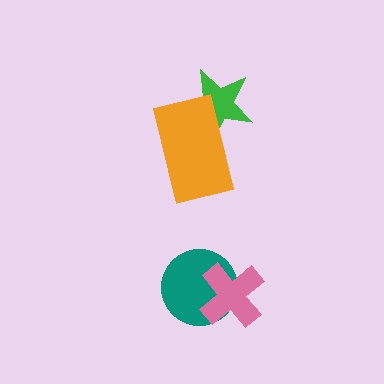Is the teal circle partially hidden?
Yes, it is partially covered by another shape.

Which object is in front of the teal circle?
The pink cross is in front of the teal circle.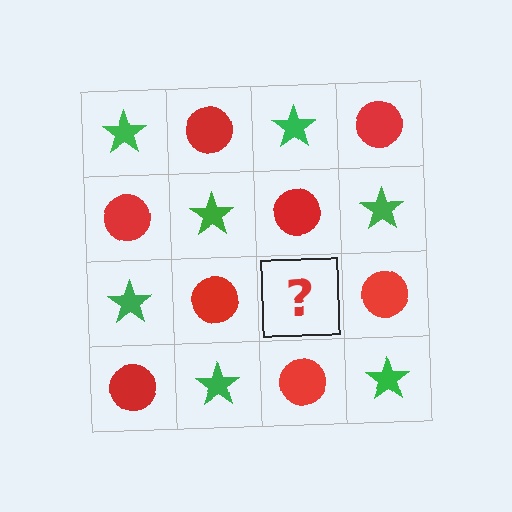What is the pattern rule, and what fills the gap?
The rule is that it alternates green star and red circle in a checkerboard pattern. The gap should be filled with a green star.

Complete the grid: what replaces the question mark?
The question mark should be replaced with a green star.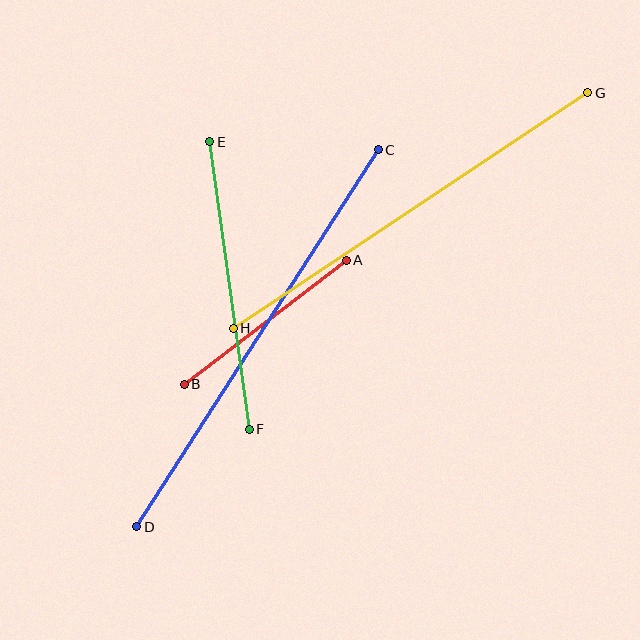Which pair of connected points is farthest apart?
Points C and D are farthest apart.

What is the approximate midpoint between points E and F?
The midpoint is at approximately (229, 286) pixels.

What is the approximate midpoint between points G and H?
The midpoint is at approximately (411, 210) pixels.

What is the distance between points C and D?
The distance is approximately 448 pixels.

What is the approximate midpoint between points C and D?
The midpoint is at approximately (258, 338) pixels.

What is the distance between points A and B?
The distance is approximately 204 pixels.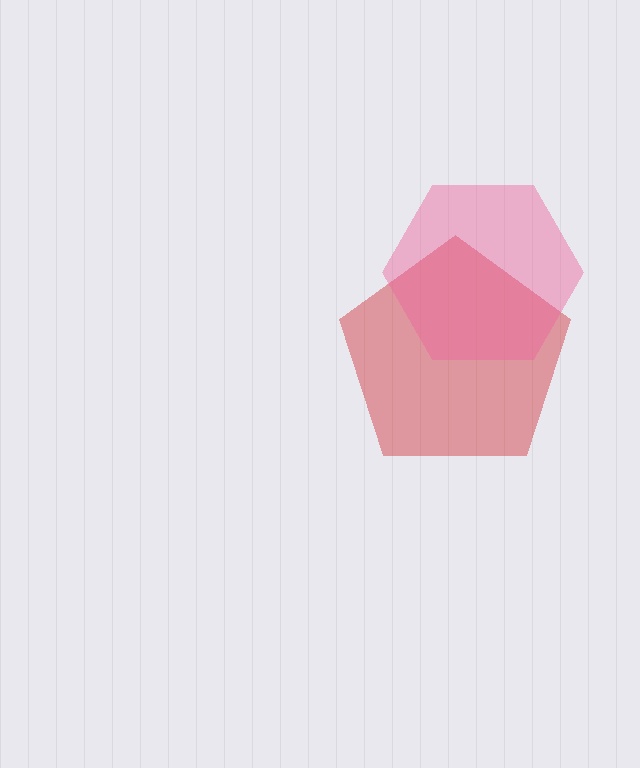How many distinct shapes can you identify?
There are 2 distinct shapes: a red pentagon, a pink hexagon.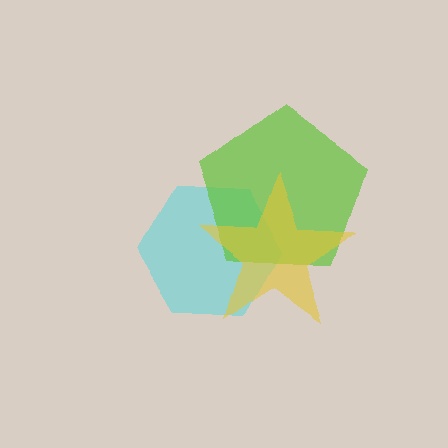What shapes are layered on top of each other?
The layered shapes are: a cyan hexagon, a lime pentagon, a yellow star.